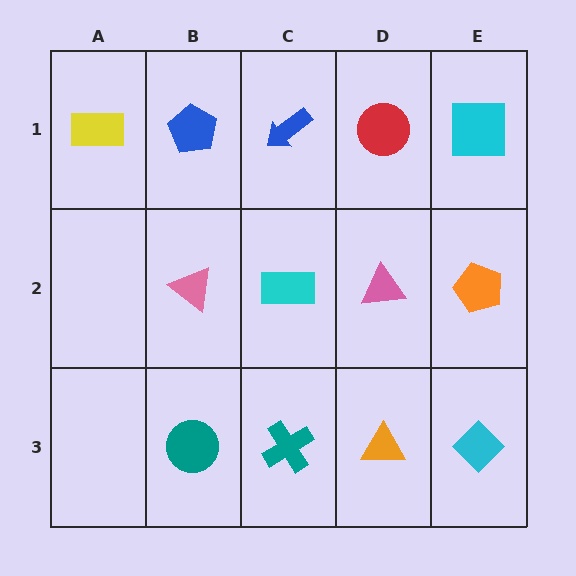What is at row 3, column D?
An orange triangle.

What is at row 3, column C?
A teal cross.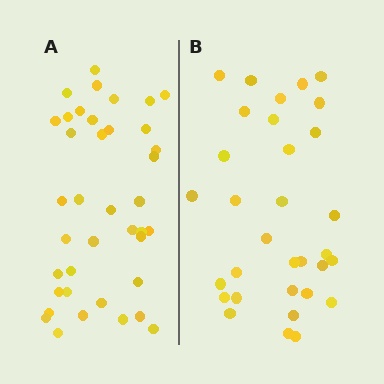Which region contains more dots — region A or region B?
Region A (the left region) has more dots.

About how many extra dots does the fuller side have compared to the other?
Region A has roughly 8 or so more dots than region B.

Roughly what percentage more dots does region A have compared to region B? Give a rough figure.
About 20% more.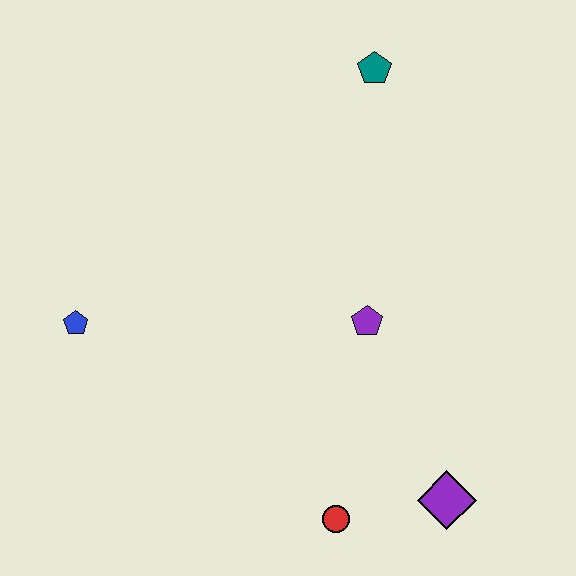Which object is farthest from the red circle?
The teal pentagon is farthest from the red circle.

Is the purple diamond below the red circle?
No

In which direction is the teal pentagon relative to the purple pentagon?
The teal pentagon is above the purple pentagon.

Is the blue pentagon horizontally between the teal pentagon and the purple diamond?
No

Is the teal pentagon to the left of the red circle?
No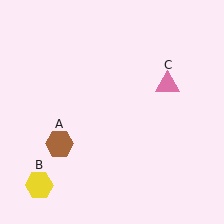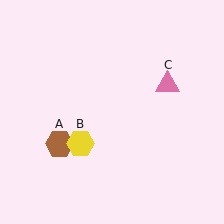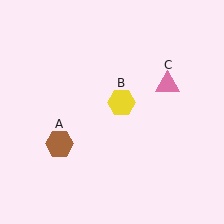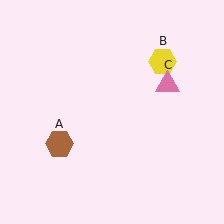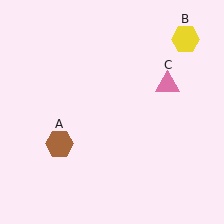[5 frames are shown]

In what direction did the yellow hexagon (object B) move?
The yellow hexagon (object B) moved up and to the right.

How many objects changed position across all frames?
1 object changed position: yellow hexagon (object B).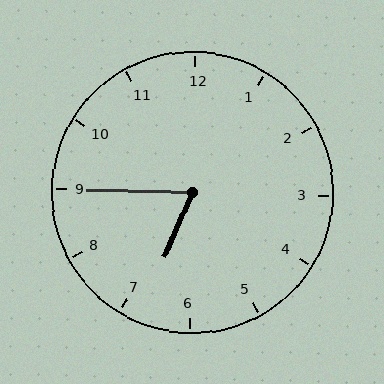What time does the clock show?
6:45.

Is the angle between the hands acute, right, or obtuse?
It is acute.